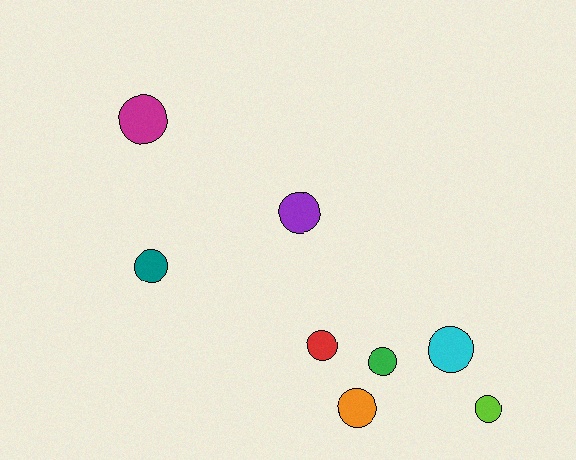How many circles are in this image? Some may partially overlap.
There are 8 circles.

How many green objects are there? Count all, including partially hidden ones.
There is 1 green object.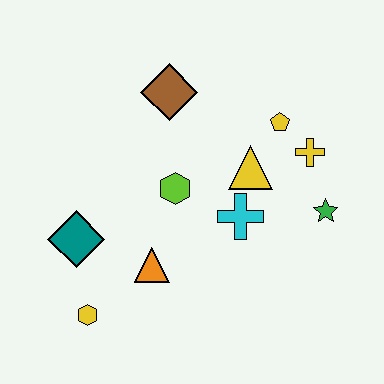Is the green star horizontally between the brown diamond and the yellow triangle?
No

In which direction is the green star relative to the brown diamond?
The green star is to the right of the brown diamond.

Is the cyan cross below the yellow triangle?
Yes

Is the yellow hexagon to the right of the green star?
No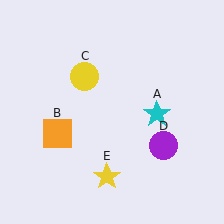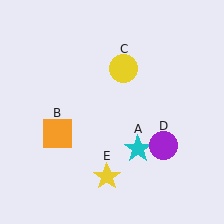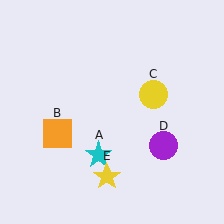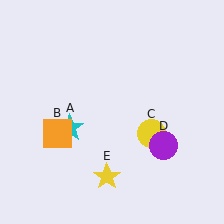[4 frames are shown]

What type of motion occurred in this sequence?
The cyan star (object A), yellow circle (object C) rotated clockwise around the center of the scene.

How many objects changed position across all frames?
2 objects changed position: cyan star (object A), yellow circle (object C).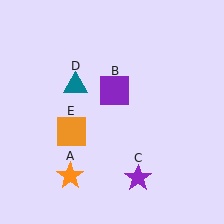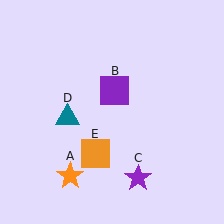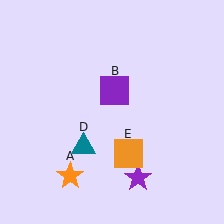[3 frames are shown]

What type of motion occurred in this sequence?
The teal triangle (object D), orange square (object E) rotated counterclockwise around the center of the scene.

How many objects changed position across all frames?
2 objects changed position: teal triangle (object D), orange square (object E).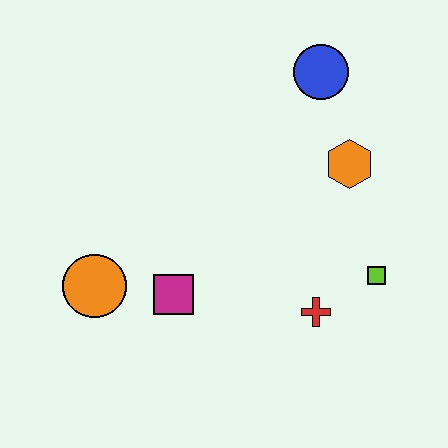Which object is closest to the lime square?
The red cross is closest to the lime square.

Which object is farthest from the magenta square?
The blue circle is farthest from the magenta square.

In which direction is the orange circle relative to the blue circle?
The orange circle is to the left of the blue circle.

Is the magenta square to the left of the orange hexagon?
Yes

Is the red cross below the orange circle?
Yes